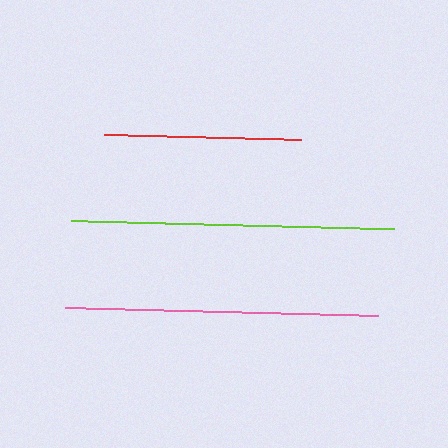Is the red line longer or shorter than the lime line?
The lime line is longer than the red line.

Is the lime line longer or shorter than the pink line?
The lime line is longer than the pink line.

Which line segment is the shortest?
The red line is the shortest at approximately 198 pixels.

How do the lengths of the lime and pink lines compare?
The lime and pink lines are approximately the same length.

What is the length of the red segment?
The red segment is approximately 198 pixels long.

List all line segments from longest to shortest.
From longest to shortest: lime, pink, red.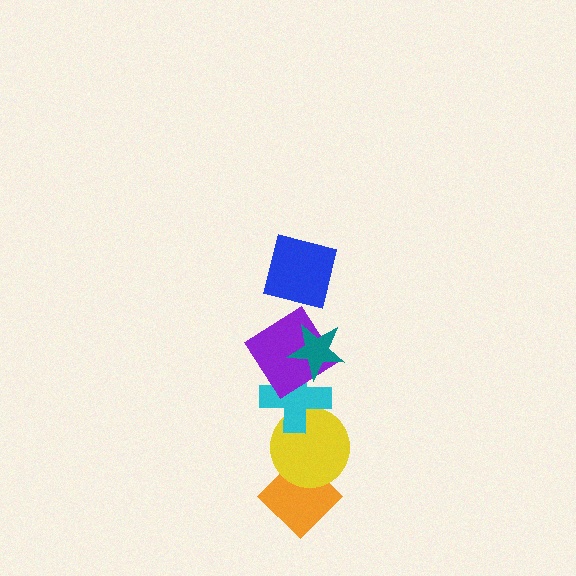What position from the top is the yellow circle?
The yellow circle is 5th from the top.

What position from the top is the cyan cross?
The cyan cross is 4th from the top.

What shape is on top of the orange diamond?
The yellow circle is on top of the orange diamond.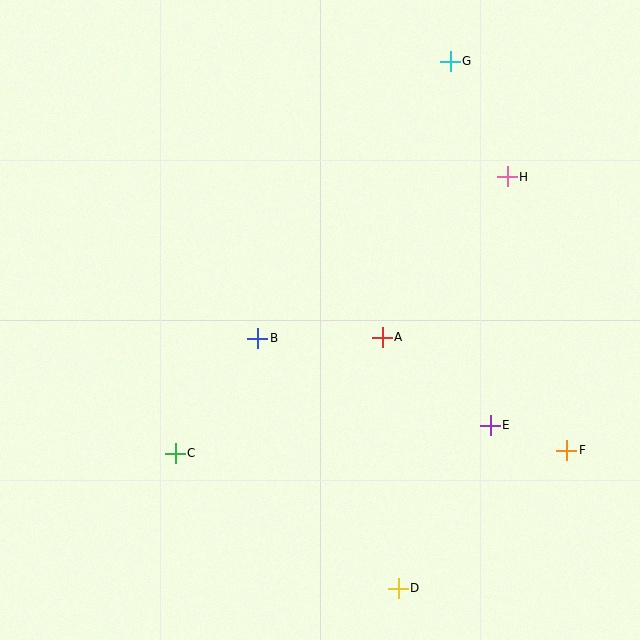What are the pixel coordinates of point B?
Point B is at (258, 338).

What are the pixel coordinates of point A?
Point A is at (382, 337).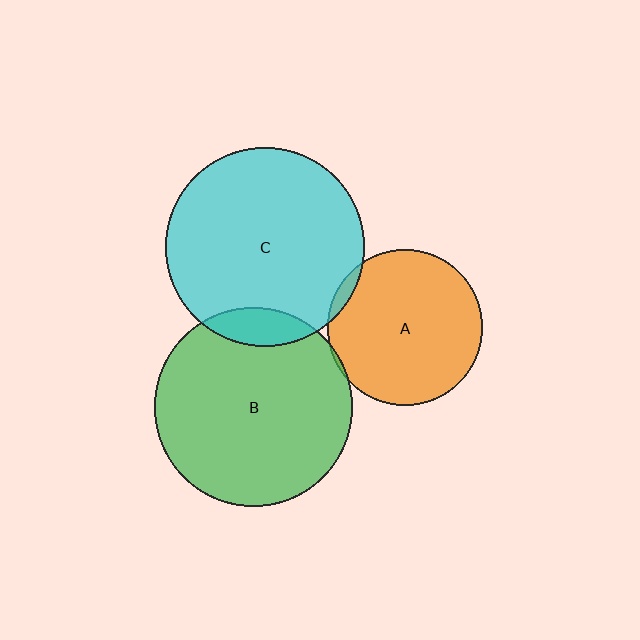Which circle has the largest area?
Circle C (cyan).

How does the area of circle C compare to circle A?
Approximately 1.6 times.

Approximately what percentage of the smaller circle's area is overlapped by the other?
Approximately 5%.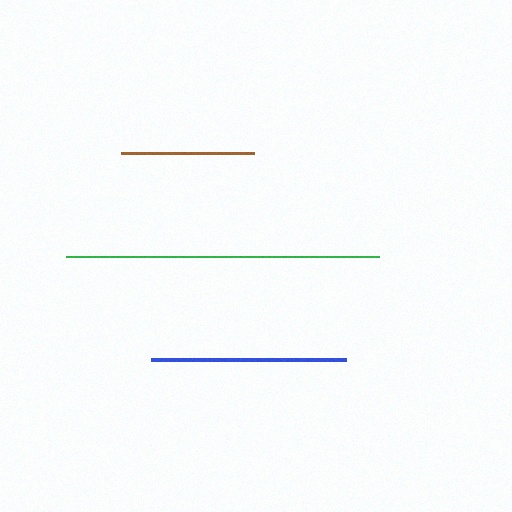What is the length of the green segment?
The green segment is approximately 313 pixels long.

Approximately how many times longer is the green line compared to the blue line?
The green line is approximately 1.6 times the length of the blue line.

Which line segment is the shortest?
The brown line is the shortest at approximately 133 pixels.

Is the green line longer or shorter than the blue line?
The green line is longer than the blue line.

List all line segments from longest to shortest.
From longest to shortest: green, blue, brown.